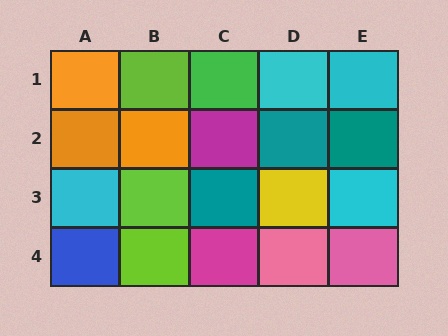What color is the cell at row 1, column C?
Green.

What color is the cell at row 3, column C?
Teal.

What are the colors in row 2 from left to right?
Orange, orange, magenta, teal, teal.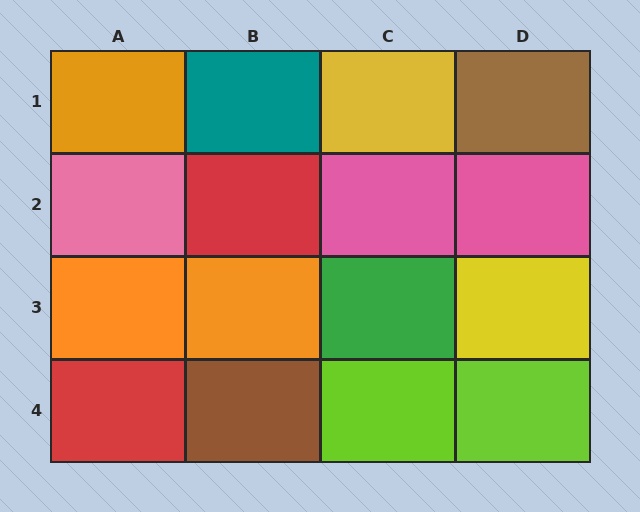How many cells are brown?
2 cells are brown.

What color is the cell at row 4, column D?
Lime.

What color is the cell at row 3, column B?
Orange.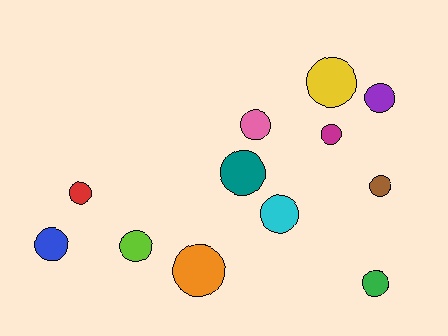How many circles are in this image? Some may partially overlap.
There are 12 circles.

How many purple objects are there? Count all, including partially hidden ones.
There is 1 purple object.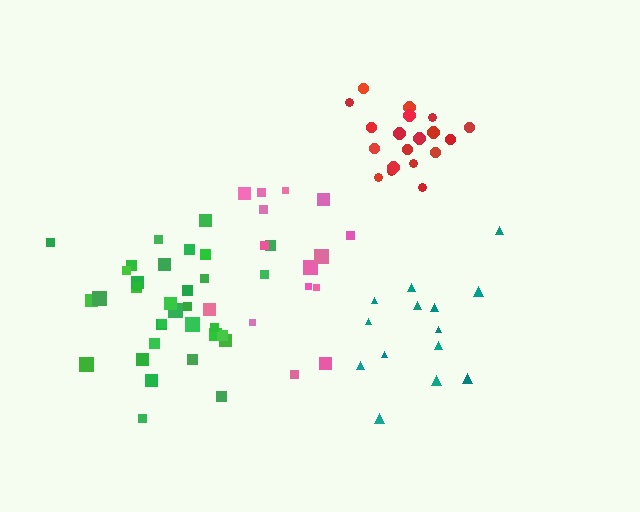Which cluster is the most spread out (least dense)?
Teal.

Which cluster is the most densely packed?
Red.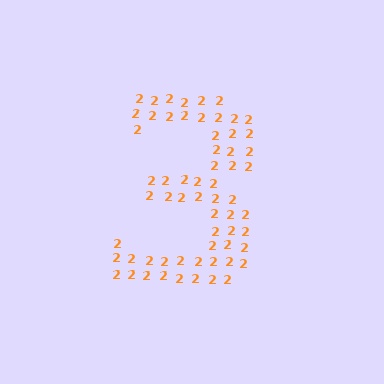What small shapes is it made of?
It is made of small digit 2's.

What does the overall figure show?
The overall figure shows the digit 3.